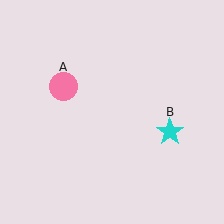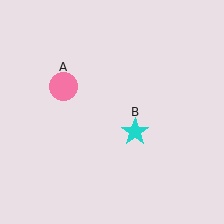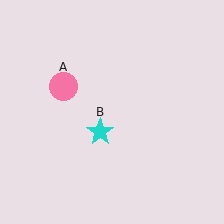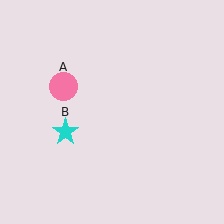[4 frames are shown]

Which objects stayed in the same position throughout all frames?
Pink circle (object A) remained stationary.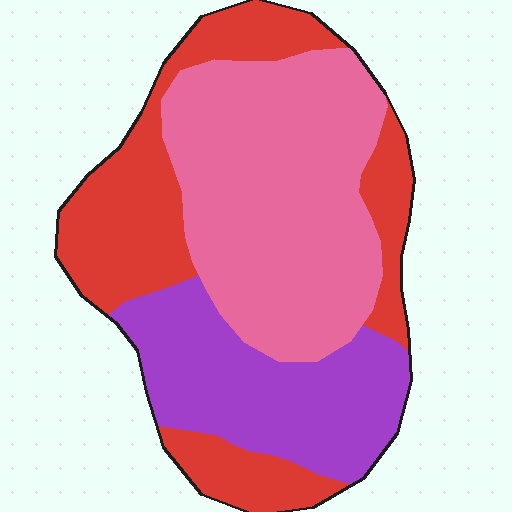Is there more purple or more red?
Red.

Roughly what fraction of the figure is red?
Red covers 33% of the figure.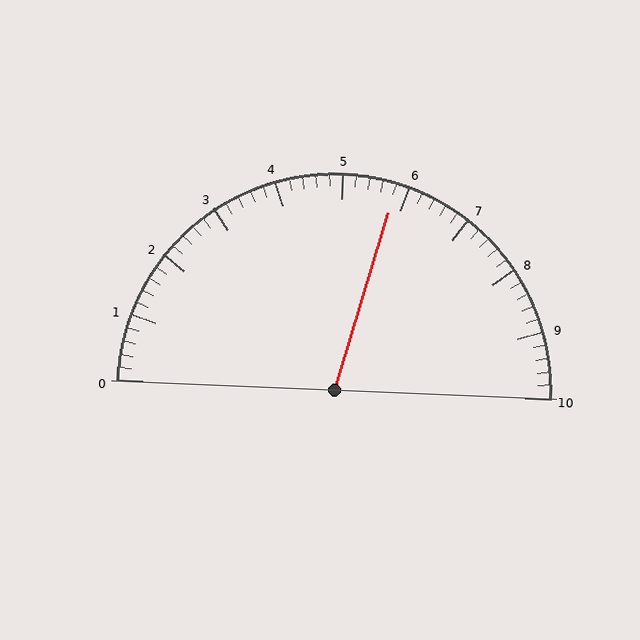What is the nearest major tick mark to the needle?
The nearest major tick mark is 6.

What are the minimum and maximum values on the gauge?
The gauge ranges from 0 to 10.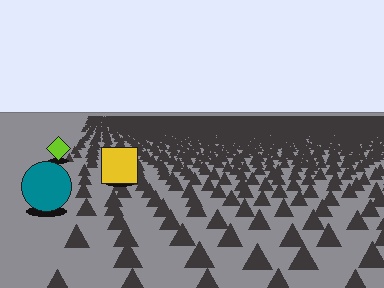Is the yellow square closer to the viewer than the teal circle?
No. The teal circle is closer — you can tell from the texture gradient: the ground texture is coarser near it.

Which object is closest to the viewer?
The teal circle is closest. The texture marks near it are larger and more spread out.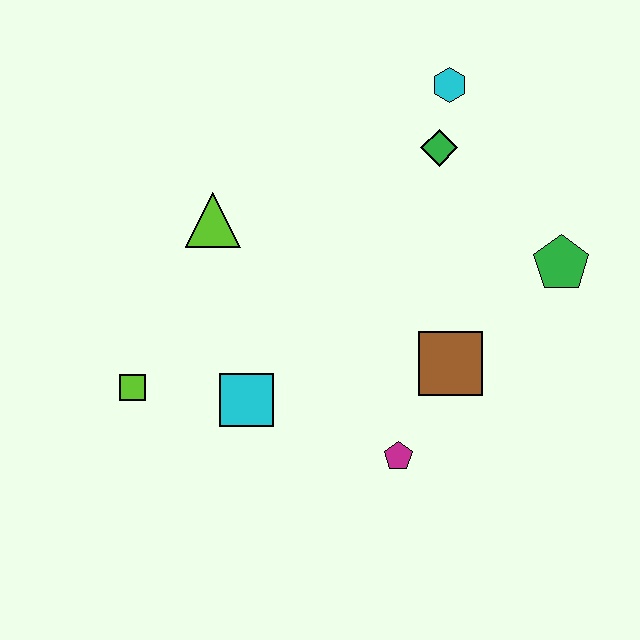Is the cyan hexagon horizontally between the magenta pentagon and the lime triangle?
No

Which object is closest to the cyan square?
The lime square is closest to the cyan square.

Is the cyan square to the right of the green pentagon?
No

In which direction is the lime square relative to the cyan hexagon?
The lime square is to the left of the cyan hexagon.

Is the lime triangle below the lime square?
No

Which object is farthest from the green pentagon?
The lime square is farthest from the green pentagon.